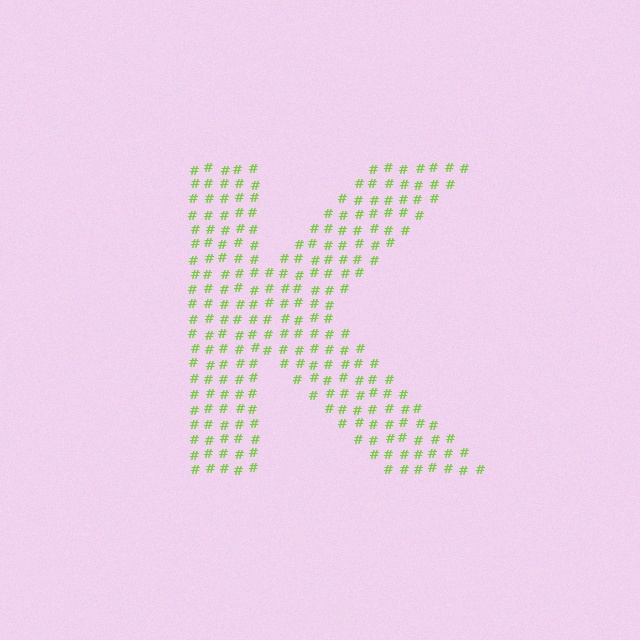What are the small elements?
The small elements are hash symbols.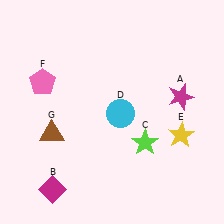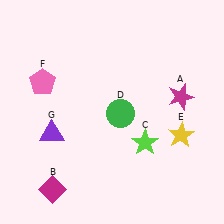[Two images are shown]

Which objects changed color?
D changed from cyan to green. G changed from brown to purple.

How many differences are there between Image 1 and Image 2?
There are 2 differences between the two images.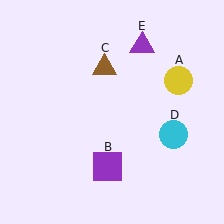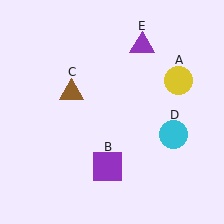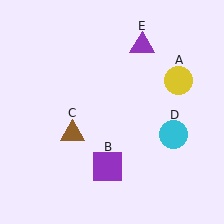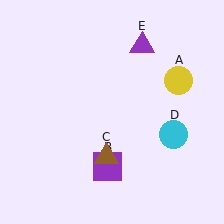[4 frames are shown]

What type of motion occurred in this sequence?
The brown triangle (object C) rotated counterclockwise around the center of the scene.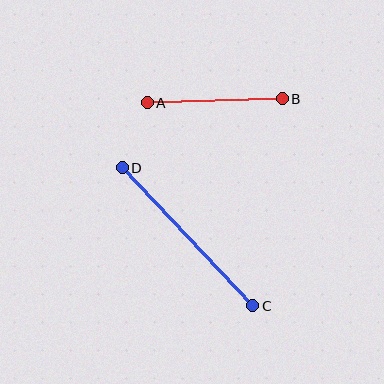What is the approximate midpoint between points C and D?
The midpoint is at approximately (188, 237) pixels.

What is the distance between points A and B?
The distance is approximately 135 pixels.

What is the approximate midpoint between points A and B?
The midpoint is at approximately (215, 101) pixels.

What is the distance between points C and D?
The distance is approximately 190 pixels.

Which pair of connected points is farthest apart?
Points C and D are farthest apart.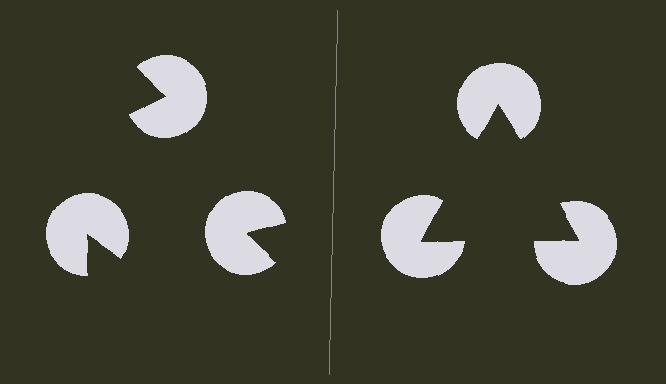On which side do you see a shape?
An illusory triangle appears on the right side. On the left side the wedge cuts are rotated, so no coherent shape forms.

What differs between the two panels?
The pac-man discs are positioned identically on both sides; only the wedge orientations differ. On the right they align to a triangle; on the left they are misaligned.